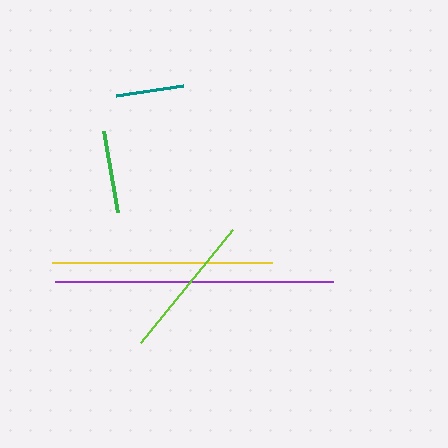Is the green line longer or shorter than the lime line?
The lime line is longer than the green line.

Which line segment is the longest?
The purple line is the longest at approximately 278 pixels.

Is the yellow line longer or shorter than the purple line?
The purple line is longer than the yellow line.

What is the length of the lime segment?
The lime segment is approximately 146 pixels long.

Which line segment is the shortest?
The teal line is the shortest at approximately 68 pixels.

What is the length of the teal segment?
The teal segment is approximately 68 pixels long.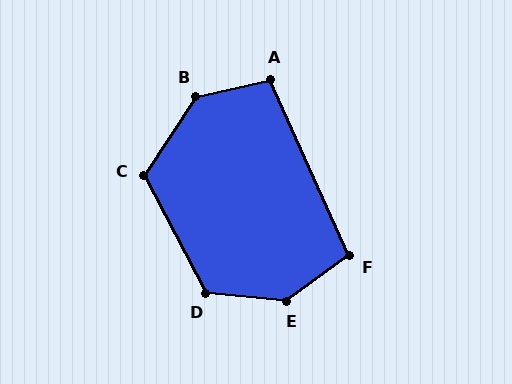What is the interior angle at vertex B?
Approximately 135 degrees (obtuse).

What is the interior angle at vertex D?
Approximately 123 degrees (obtuse).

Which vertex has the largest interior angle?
E, at approximately 139 degrees.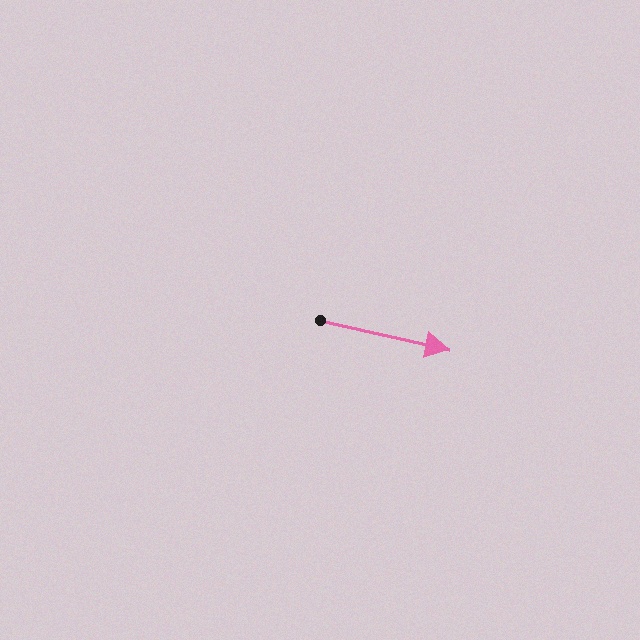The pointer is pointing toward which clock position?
Roughly 3 o'clock.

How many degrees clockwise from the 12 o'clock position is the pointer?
Approximately 103 degrees.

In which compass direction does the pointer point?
East.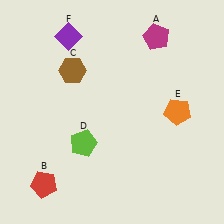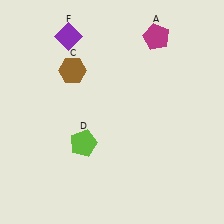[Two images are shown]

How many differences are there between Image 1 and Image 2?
There are 2 differences between the two images.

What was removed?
The red pentagon (B), the orange pentagon (E) were removed in Image 2.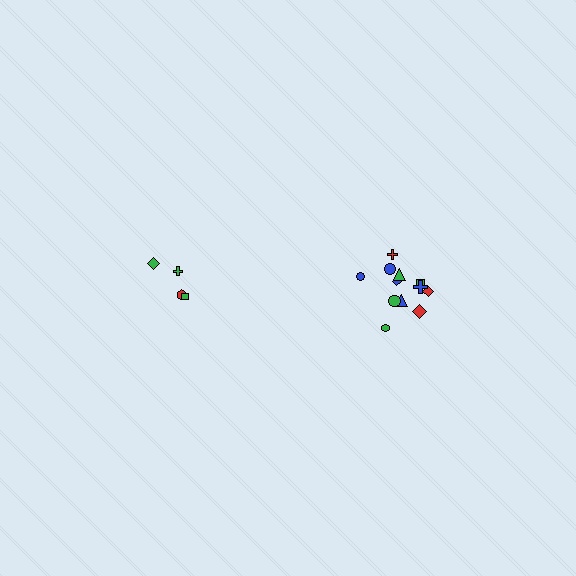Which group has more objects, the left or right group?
The right group.